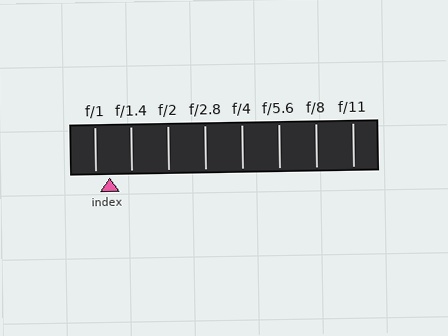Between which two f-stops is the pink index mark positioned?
The index mark is between f/1 and f/1.4.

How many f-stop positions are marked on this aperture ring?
There are 8 f-stop positions marked.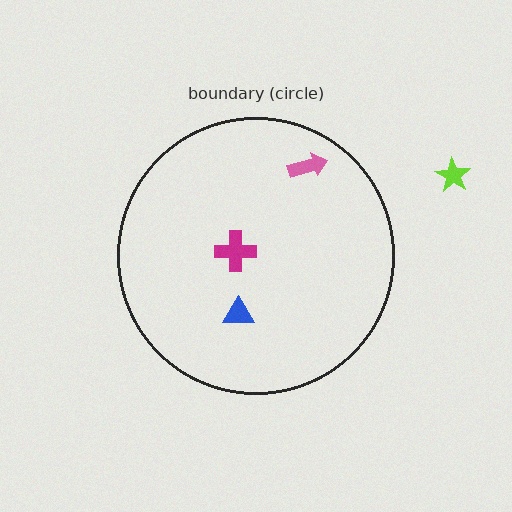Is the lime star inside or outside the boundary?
Outside.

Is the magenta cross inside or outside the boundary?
Inside.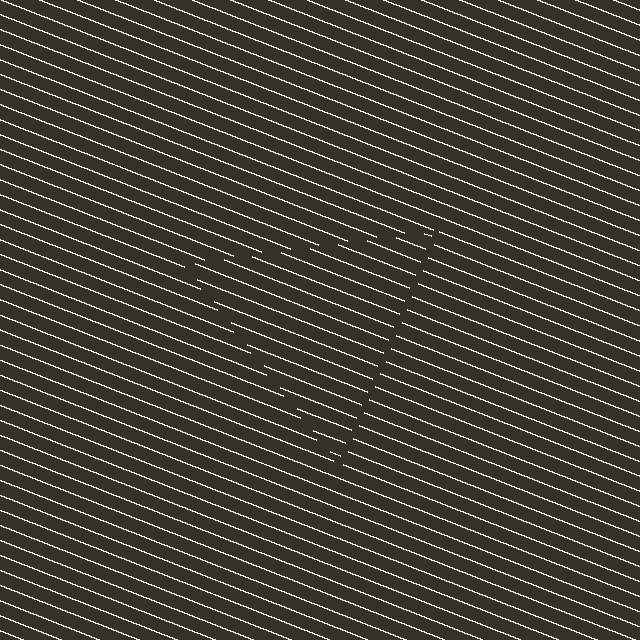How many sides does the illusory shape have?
3 sides — the line-ends trace a triangle.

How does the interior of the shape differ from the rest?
The interior of the shape contains the same grating, shifted by half a period — the contour is defined by the phase discontinuity where line-ends from the inner and outer gratings abut.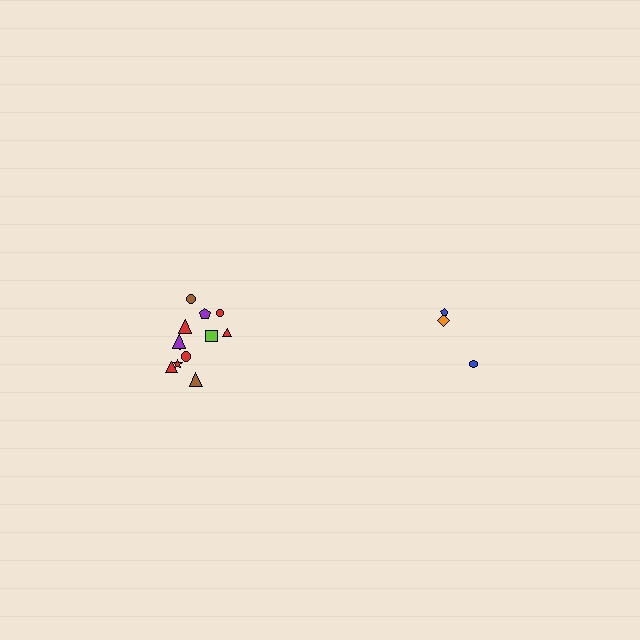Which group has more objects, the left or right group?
The left group.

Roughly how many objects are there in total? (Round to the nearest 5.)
Roughly 15 objects in total.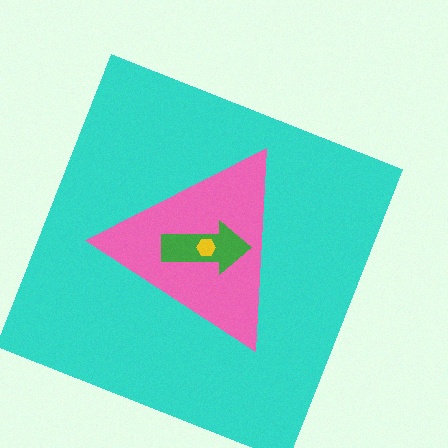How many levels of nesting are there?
4.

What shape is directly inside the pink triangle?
The green arrow.